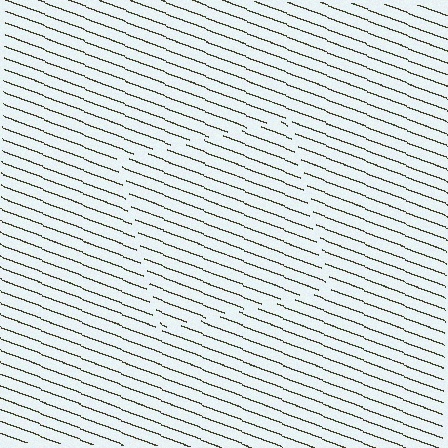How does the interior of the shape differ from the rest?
The interior of the shape contains the same grating, shifted by half a period — the contour is defined by the phase discontinuity where line-ends from the inner and outer gratings abut.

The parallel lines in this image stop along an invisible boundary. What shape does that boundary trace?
An illusory square. The interior of the shape contains the same grating, shifted by half a period — the contour is defined by the phase discontinuity where line-ends from the inner and outer gratings abut.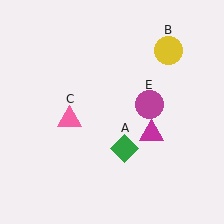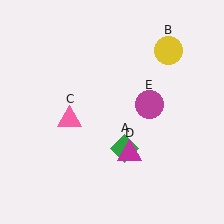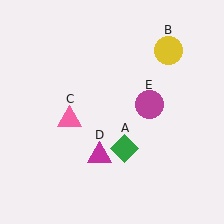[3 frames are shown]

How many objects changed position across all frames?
1 object changed position: magenta triangle (object D).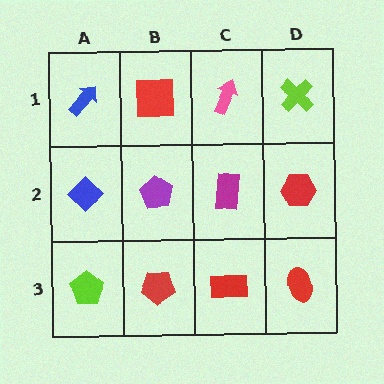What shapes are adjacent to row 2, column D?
A lime cross (row 1, column D), a red ellipse (row 3, column D), a magenta rectangle (row 2, column C).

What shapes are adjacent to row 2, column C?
A pink arrow (row 1, column C), a red rectangle (row 3, column C), a purple pentagon (row 2, column B), a red hexagon (row 2, column D).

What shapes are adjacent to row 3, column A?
A blue diamond (row 2, column A), a red pentagon (row 3, column B).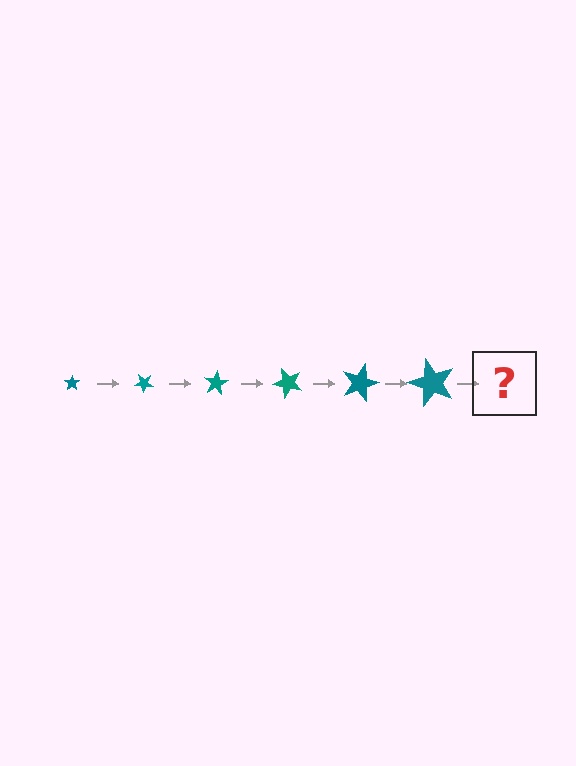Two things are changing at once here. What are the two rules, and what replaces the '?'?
The two rules are that the star grows larger each step and it rotates 40 degrees each step. The '?' should be a star, larger than the previous one and rotated 240 degrees from the start.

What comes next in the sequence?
The next element should be a star, larger than the previous one and rotated 240 degrees from the start.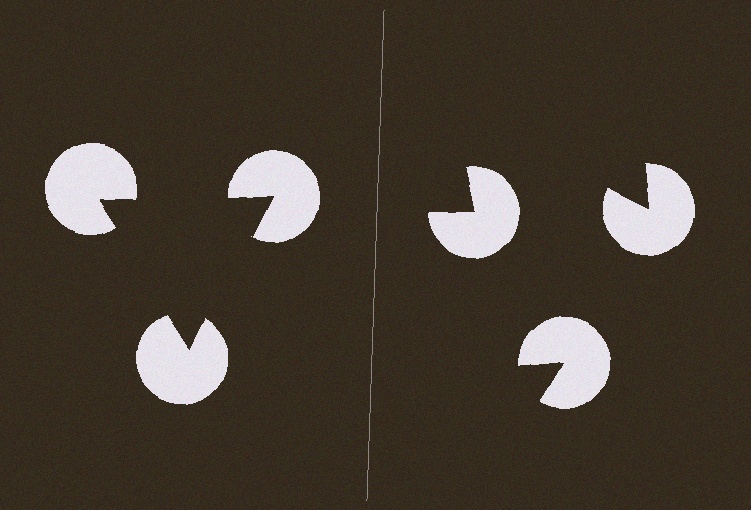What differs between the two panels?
The pac-man discs are positioned identically on both sides; only the wedge orientations differ. On the left they align to a triangle; on the right they are misaligned.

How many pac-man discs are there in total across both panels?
6 — 3 on each side.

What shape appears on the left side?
An illusory triangle.